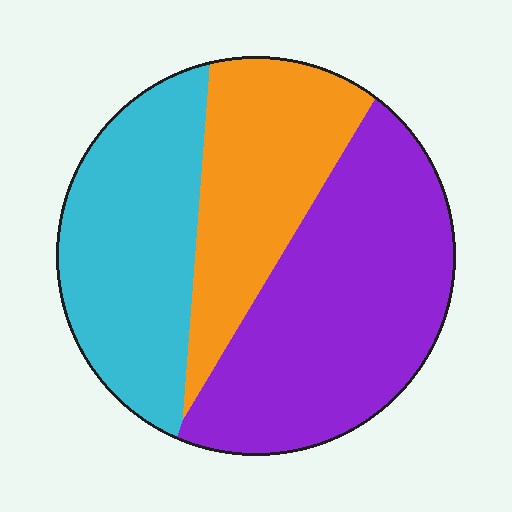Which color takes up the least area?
Orange, at roughly 25%.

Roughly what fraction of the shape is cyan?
Cyan takes up about one third (1/3) of the shape.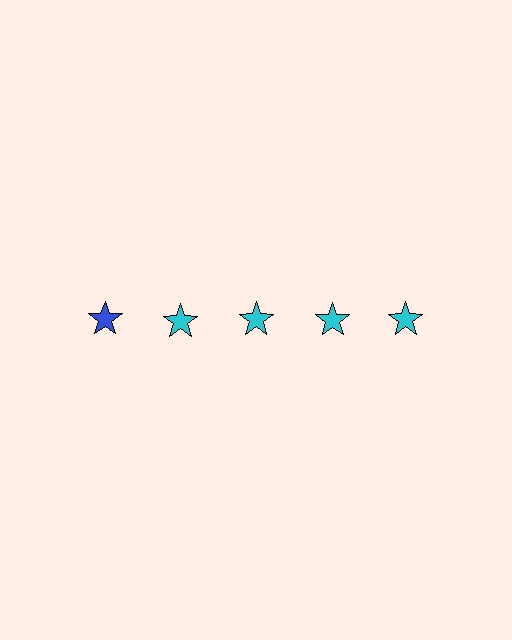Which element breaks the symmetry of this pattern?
The blue star in the top row, leftmost column breaks the symmetry. All other shapes are cyan stars.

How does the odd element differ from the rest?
It has a different color: blue instead of cyan.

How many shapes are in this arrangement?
There are 5 shapes arranged in a grid pattern.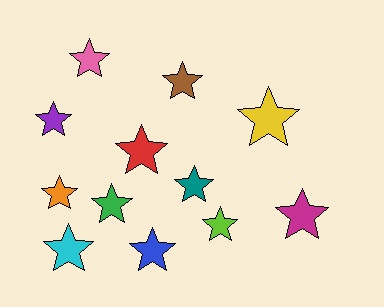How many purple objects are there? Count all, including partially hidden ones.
There is 1 purple object.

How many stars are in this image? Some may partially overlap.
There are 12 stars.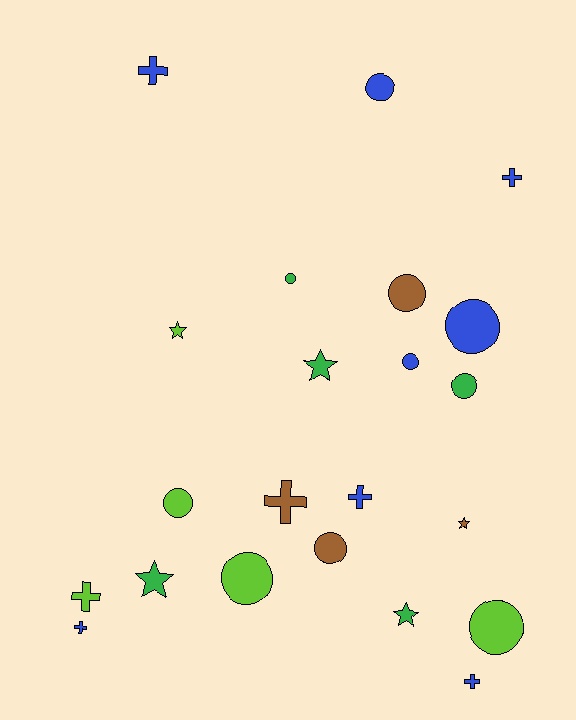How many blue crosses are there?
There are 5 blue crosses.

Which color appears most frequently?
Blue, with 8 objects.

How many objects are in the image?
There are 22 objects.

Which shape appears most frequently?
Circle, with 10 objects.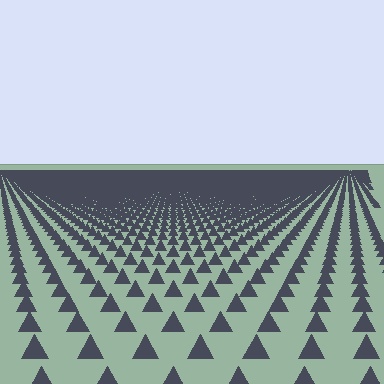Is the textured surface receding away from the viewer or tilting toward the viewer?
The surface is receding away from the viewer. Texture elements get smaller and denser toward the top.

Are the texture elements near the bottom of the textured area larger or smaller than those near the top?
Larger. Near the bottom, elements are closer to the viewer and appear at a bigger on-screen size.